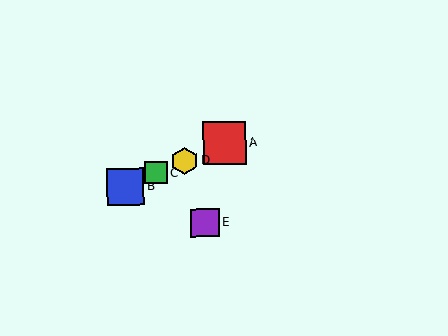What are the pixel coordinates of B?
Object B is at (125, 186).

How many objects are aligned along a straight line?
4 objects (A, B, C, D) are aligned along a straight line.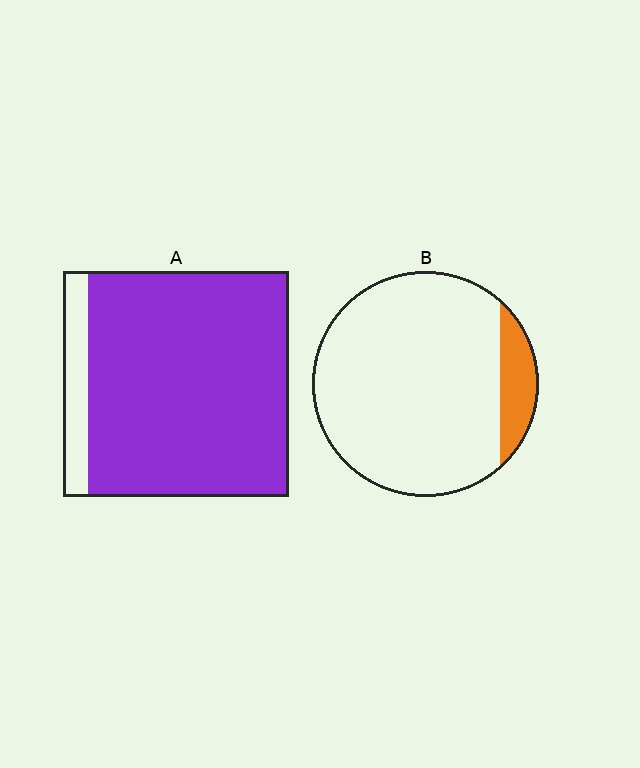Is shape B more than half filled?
No.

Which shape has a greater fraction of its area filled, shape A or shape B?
Shape A.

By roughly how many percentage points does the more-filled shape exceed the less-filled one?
By roughly 75 percentage points (A over B).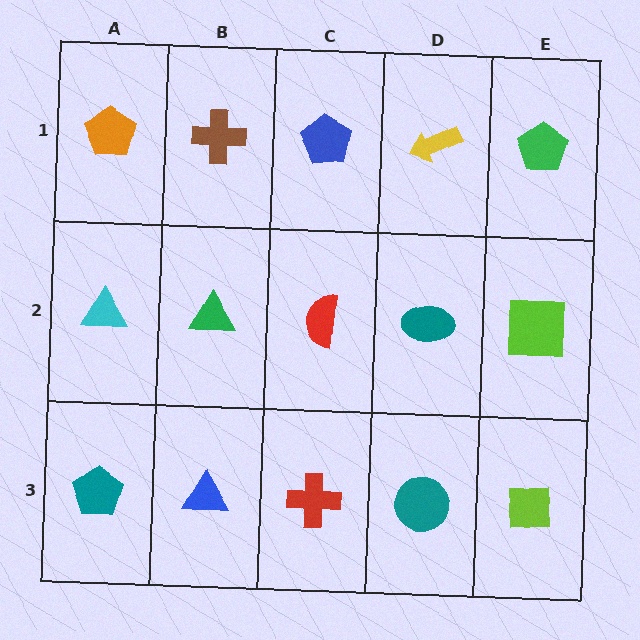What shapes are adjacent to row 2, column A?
An orange pentagon (row 1, column A), a teal pentagon (row 3, column A), a green triangle (row 2, column B).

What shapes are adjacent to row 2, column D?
A yellow arrow (row 1, column D), a teal circle (row 3, column D), a red semicircle (row 2, column C), a lime square (row 2, column E).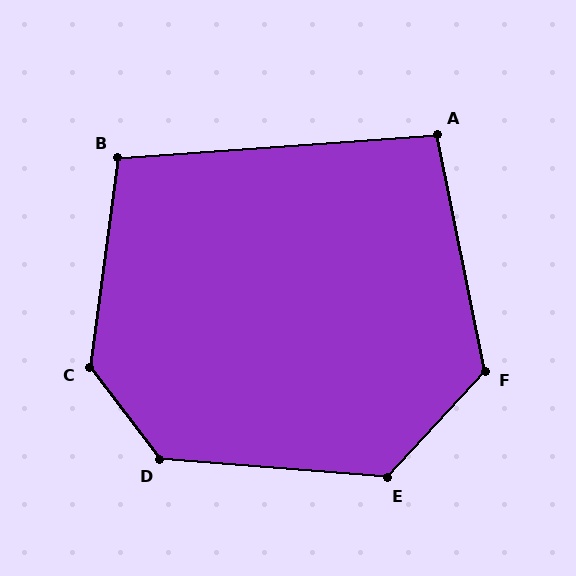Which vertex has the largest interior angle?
C, at approximately 135 degrees.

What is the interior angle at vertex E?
Approximately 128 degrees (obtuse).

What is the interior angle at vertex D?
Approximately 132 degrees (obtuse).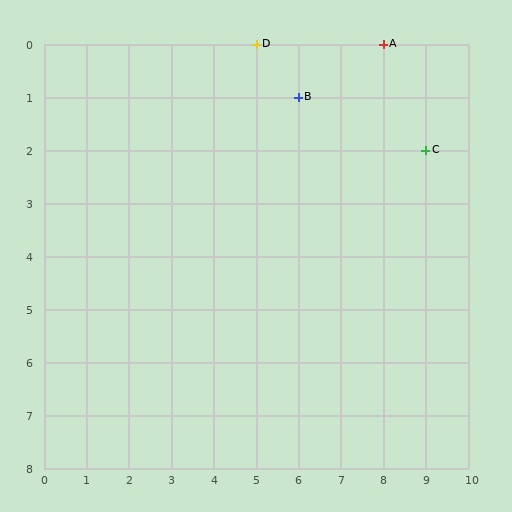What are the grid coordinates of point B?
Point B is at grid coordinates (6, 1).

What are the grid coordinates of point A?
Point A is at grid coordinates (8, 0).